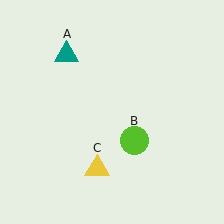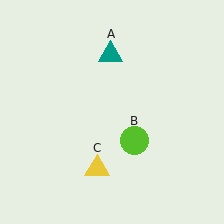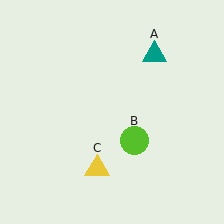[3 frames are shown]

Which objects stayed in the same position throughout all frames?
Lime circle (object B) and yellow triangle (object C) remained stationary.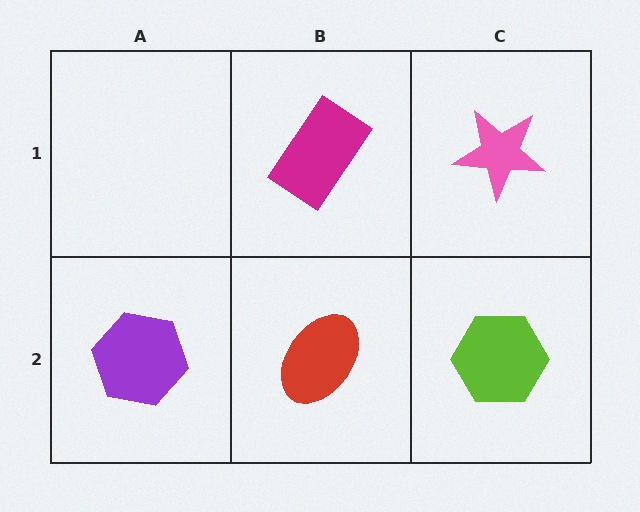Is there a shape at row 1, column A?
No, that cell is empty.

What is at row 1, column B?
A magenta rectangle.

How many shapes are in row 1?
2 shapes.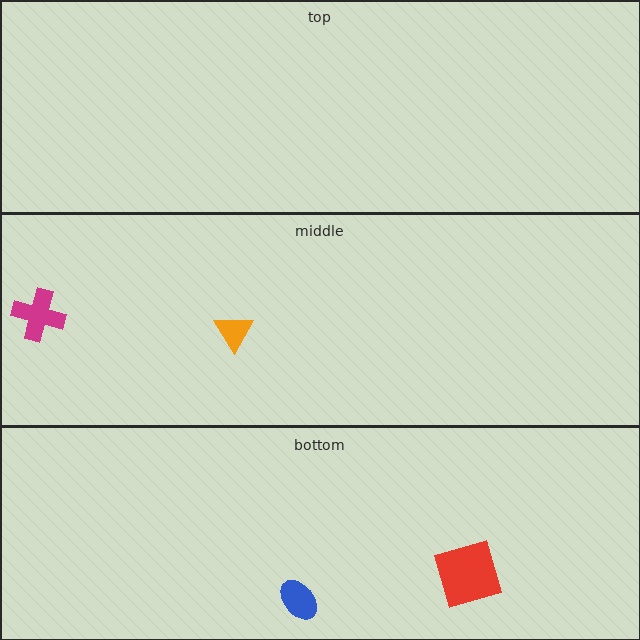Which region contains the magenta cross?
The middle region.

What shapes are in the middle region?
The orange triangle, the magenta cross.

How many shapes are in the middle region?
2.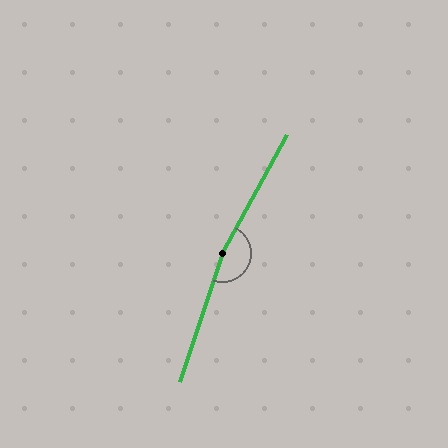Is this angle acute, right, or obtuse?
It is obtuse.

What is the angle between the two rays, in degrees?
Approximately 170 degrees.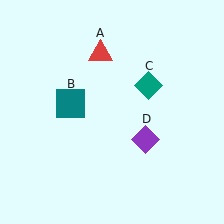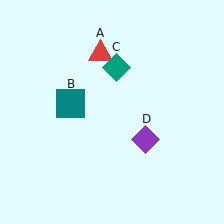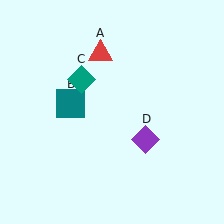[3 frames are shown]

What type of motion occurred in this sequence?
The teal diamond (object C) rotated counterclockwise around the center of the scene.